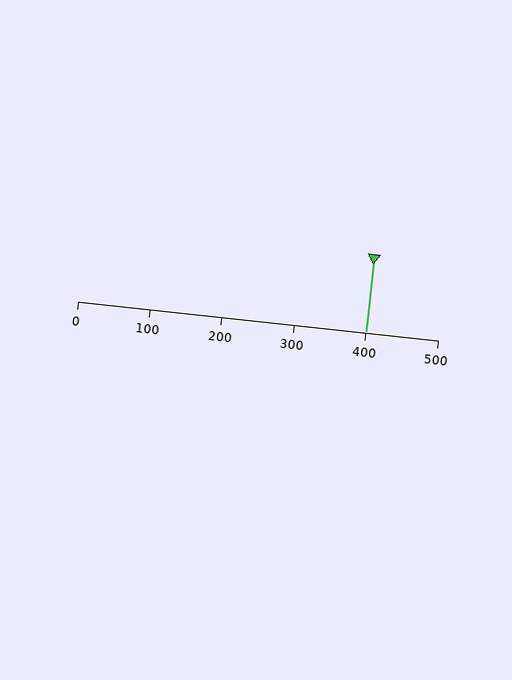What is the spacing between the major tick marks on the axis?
The major ticks are spaced 100 apart.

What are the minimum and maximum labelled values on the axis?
The axis runs from 0 to 500.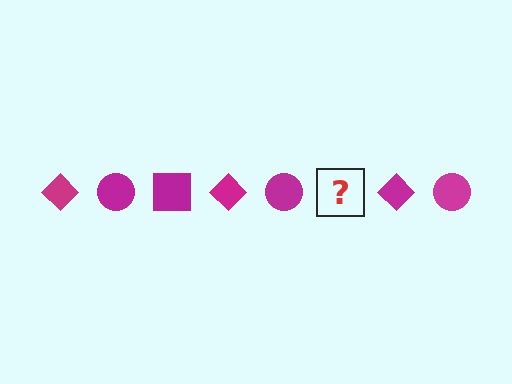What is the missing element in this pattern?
The missing element is a magenta square.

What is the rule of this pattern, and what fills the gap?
The rule is that the pattern cycles through diamond, circle, square shapes in magenta. The gap should be filled with a magenta square.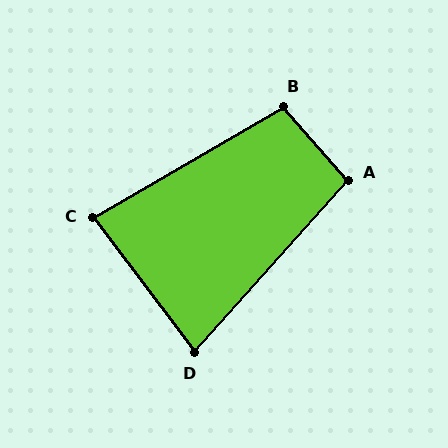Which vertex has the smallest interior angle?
D, at approximately 79 degrees.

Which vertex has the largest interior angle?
B, at approximately 101 degrees.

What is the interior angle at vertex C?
Approximately 83 degrees (acute).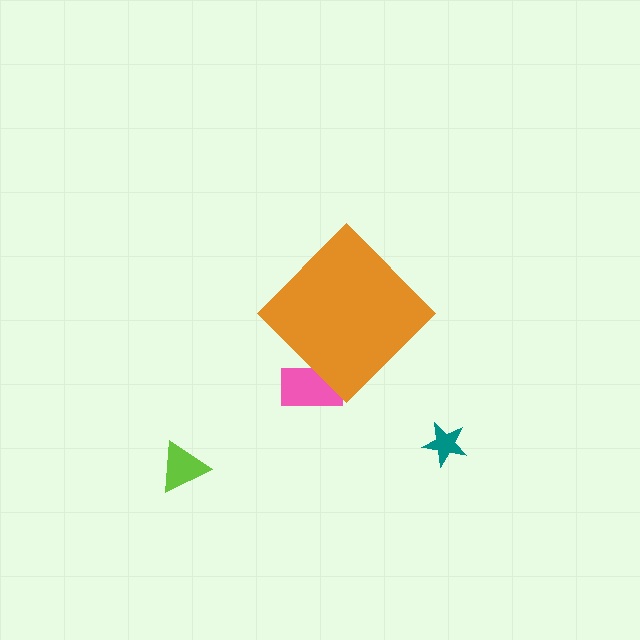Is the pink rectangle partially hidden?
Yes, the pink rectangle is partially hidden behind the orange diamond.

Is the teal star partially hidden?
No, the teal star is fully visible.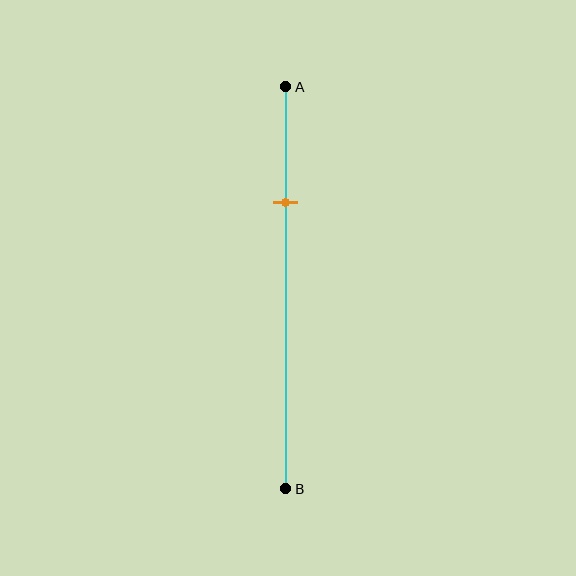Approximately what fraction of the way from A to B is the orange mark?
The orange mark is approximately 30% of the way from A to B.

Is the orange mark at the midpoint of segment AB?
No, the mark is at about 30% from A, not at the 50% midpoint.